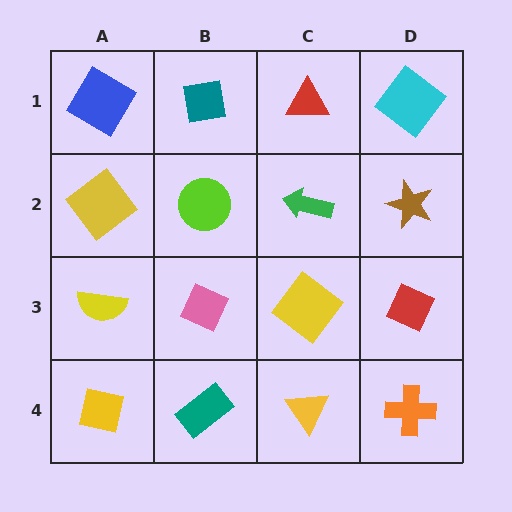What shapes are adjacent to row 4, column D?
A red diamond (row 3, column D), a yellow triangle (row 4, column C).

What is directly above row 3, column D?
A brown star.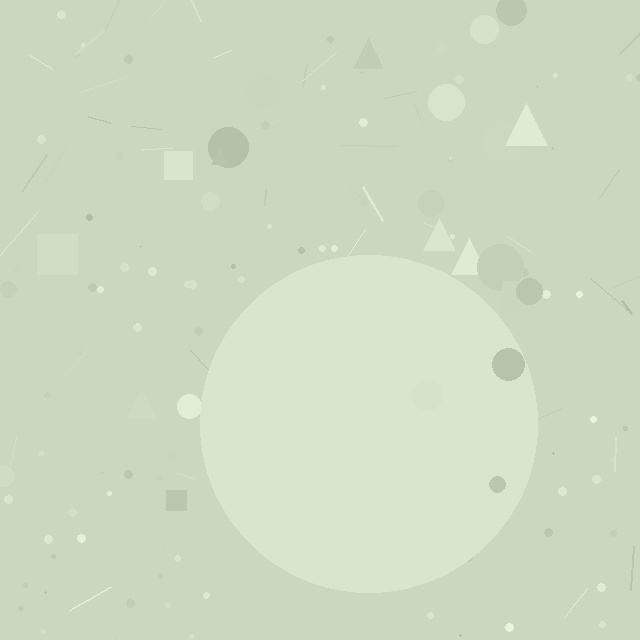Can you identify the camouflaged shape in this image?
The camouflaged shape is a circle.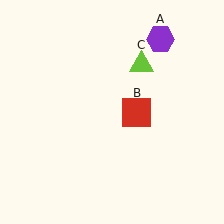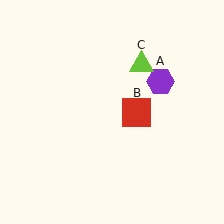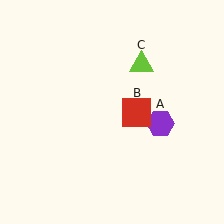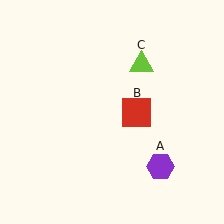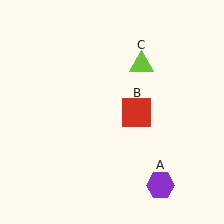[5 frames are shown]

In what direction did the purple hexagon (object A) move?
The purple hexagon (object A) moved down.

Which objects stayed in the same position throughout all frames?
Red square (object B) and lime triangle (object C) remained stationary.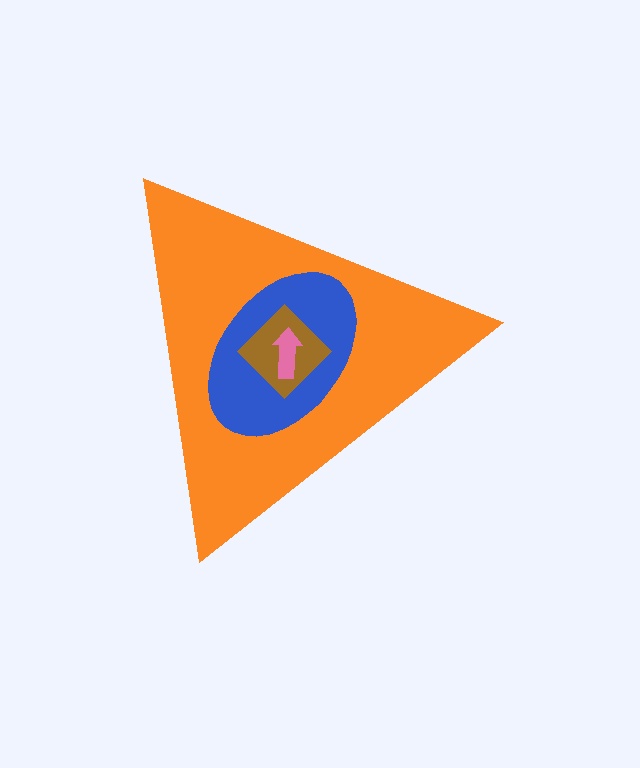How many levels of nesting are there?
4.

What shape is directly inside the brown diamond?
The pink arrow.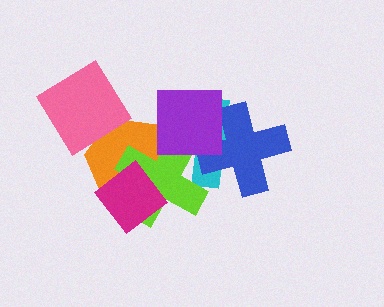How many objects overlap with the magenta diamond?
2 objects overlap with the magenta diamond.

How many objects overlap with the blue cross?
2 objects overlap with the blue cross.